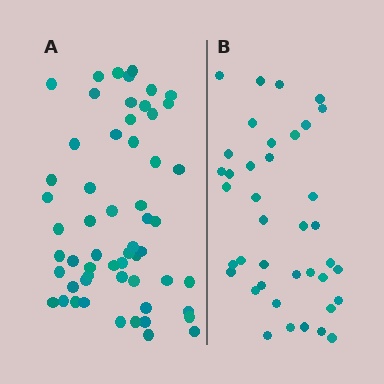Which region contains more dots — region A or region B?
Region A (the left region) has more dots.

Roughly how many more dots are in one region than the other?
Region A has approximately 20 more dots than region B.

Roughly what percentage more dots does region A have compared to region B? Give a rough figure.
About 45% more.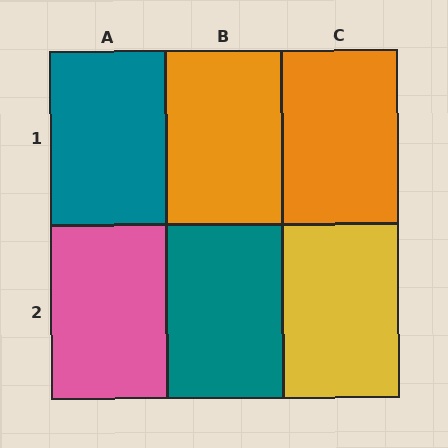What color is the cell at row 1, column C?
Orange.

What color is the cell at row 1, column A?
Teal.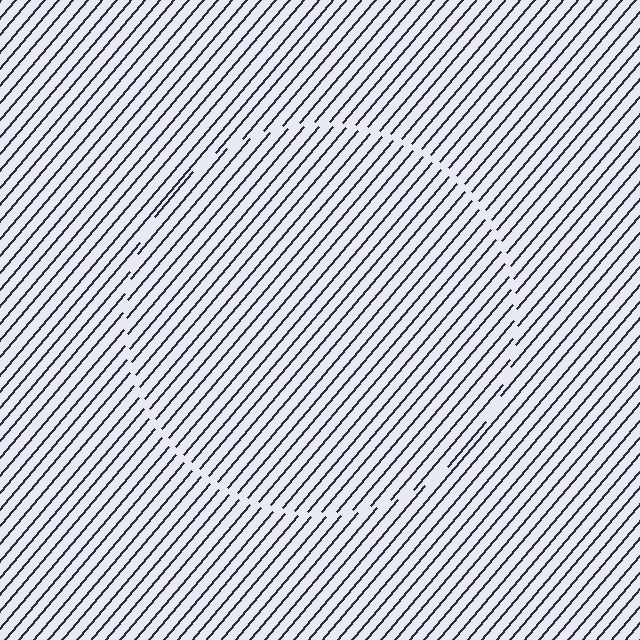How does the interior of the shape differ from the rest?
The interior of the shape contains the same grating, shifted by half a period — the contour is defined by the phase discontinuity where line-ends from the inner and outer gratings abut.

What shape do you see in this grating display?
An illusory circle. The interior of the shape contains the same grating, shifted by half a period — the contour is defined by the phase discontinuity where line-ends from the inner and outer gratings abut.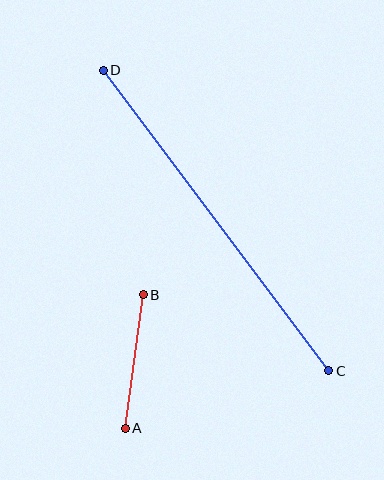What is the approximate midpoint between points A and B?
The midpoint is at approximately (134, 361) pixels.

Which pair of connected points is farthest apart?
Points C and D are farthest apart.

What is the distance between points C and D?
The distance is approximately 376 pixels.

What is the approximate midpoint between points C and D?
The midpoint is at approximately (216, 220) pixels.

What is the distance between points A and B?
The distance is approximately 135 pixels.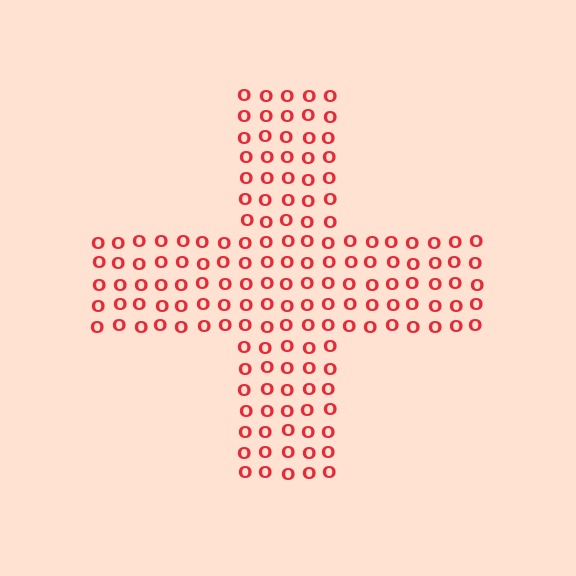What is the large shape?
The large shape is a cross.